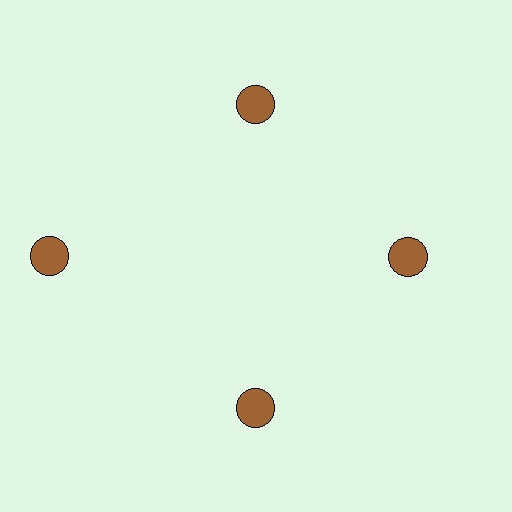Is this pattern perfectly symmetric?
No. The 4 brown circles are arranged in a ring, but one element near the 9 o'clock position is pushed outward from the center, breaking the 4-fold rotational symmetry.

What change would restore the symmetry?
The symmetry would be restored by moving it inward, back onto the ring so that all 4 circles sit at equal angles and equal distance from the center.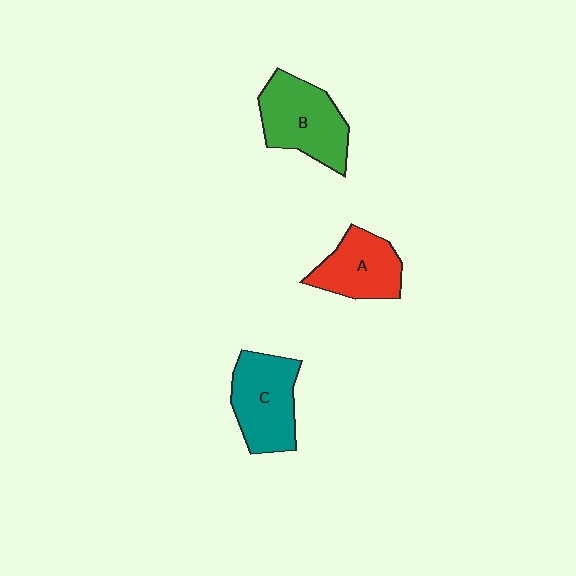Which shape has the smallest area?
Shape A (red).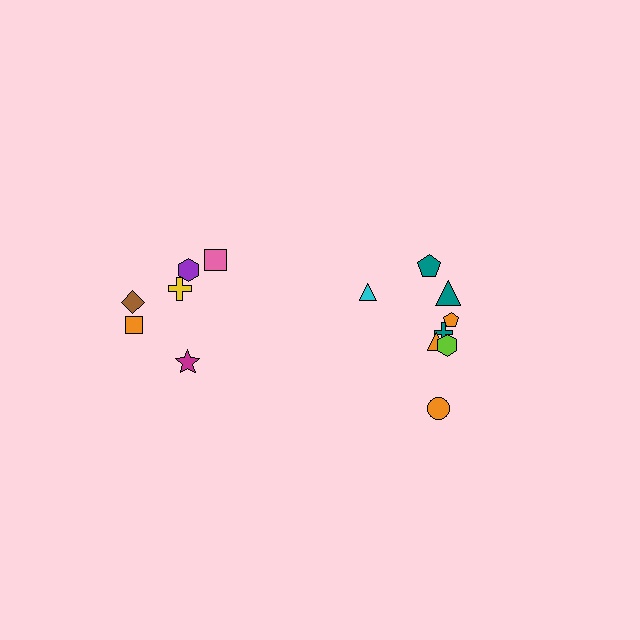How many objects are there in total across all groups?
There are 14 objects.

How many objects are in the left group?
There are 6 objects.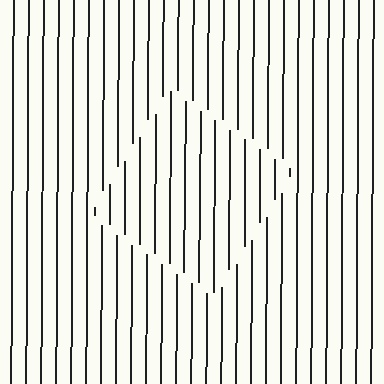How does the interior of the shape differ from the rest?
The interior of the shape contains the same grating, shifted by half a period — the contour is defined by the phase discontinuity where line-ends from the inner and outer gratings abut.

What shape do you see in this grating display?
An illusory square. The interior of the shape contains the same grating, shifted by half a period — the contour is defined by the phase discontinuity where line-ends from the inner and outer gratings abut.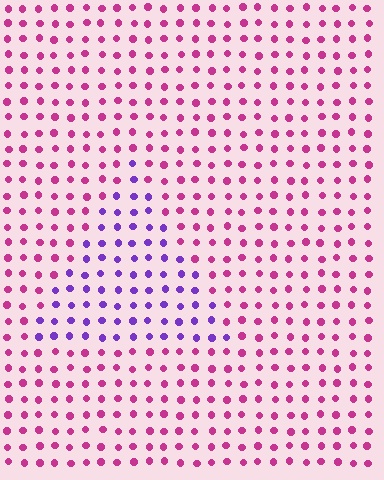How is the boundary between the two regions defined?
The boundary is defined purely by a slight shift in hue (about 54 degrees). Spacing, size, and orientation are identical on both sides.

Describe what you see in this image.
The image is filled with small magenta elements in a uniform arrangement. A triangle-shaped region is visible where the elements are tinted to a slightly different hue, forming a subtle color boundary.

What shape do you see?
I see a triangle.